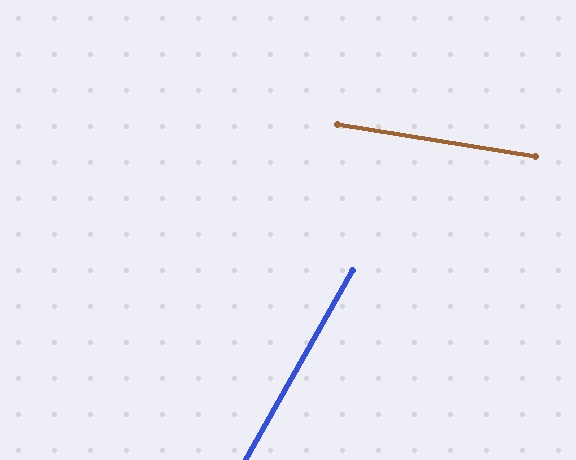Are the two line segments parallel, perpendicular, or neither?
Neither parallel nor perpendicular — they differ by about 70°.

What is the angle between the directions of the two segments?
Approximately 70 degrees.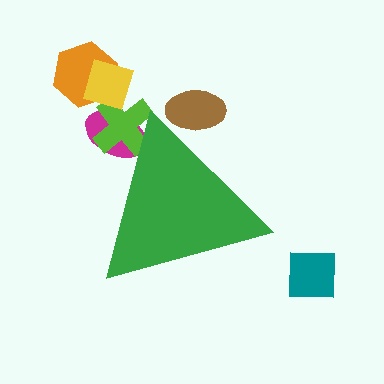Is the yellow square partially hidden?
No, the yellow square is fully visible.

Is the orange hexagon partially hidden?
No, the orange hexagon is fully visible.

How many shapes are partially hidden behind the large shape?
3 shapes are partially hidden.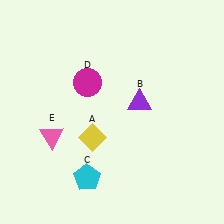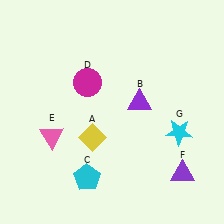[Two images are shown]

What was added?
A purple triangle (F), a cyan star (G) were added in Image 2.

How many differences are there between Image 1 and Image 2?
There are 2 differences between the two images.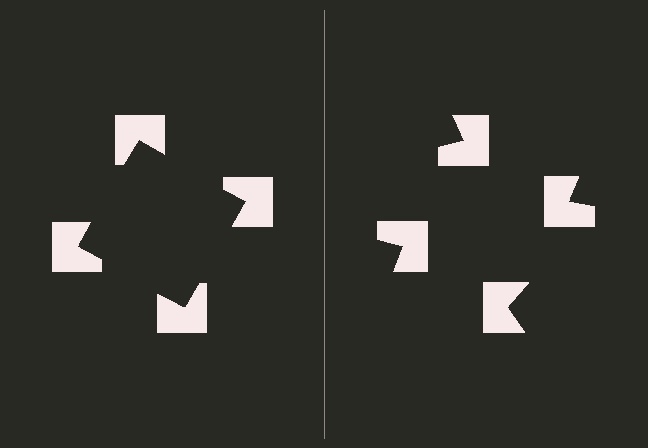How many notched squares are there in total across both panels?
8 — 4 on each side.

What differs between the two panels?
The notched squares are positioned identically on both sides; only the wedge orientations differ. On the left they align to a square; on the right they are misaligned.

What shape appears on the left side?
An illusory square.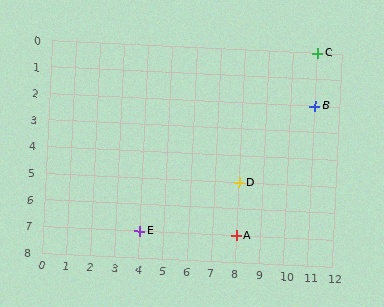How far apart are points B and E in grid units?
Points B and E are 7 columns and 5 rows apart (about 8.6 grid units diagonally).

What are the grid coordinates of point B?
Point B is at grid coordinates (11, 2).